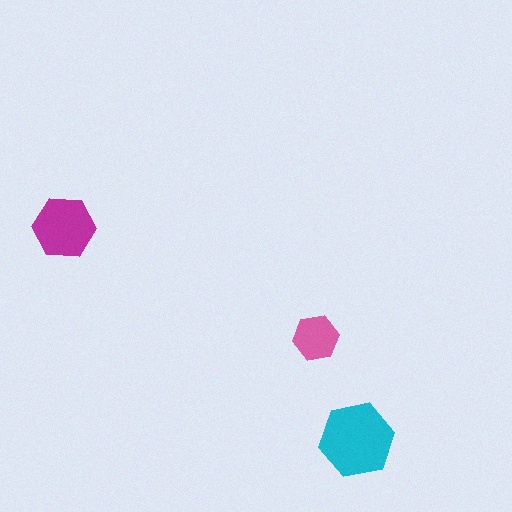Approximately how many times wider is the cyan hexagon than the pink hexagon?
About 1.5 times wider.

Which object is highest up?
The magenta hexagon is topmost.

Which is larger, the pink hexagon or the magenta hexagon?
The magenta one.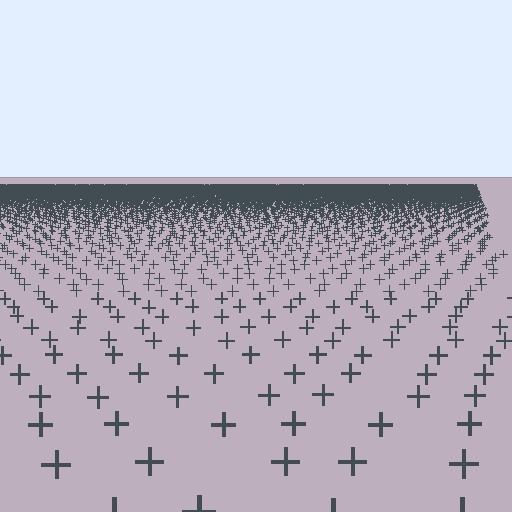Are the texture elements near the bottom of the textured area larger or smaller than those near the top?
Larger. Near the bottom, elements are closer to the viewer and appear at a bigger on-screen size.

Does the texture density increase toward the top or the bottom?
Density increases toward the top.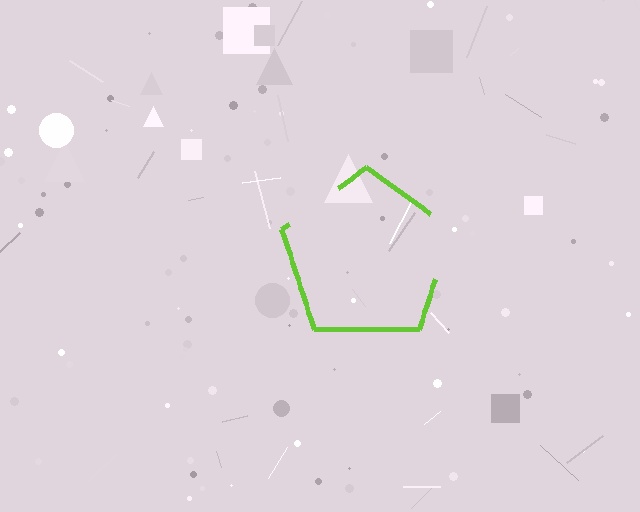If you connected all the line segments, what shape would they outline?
They would outline a pentagon.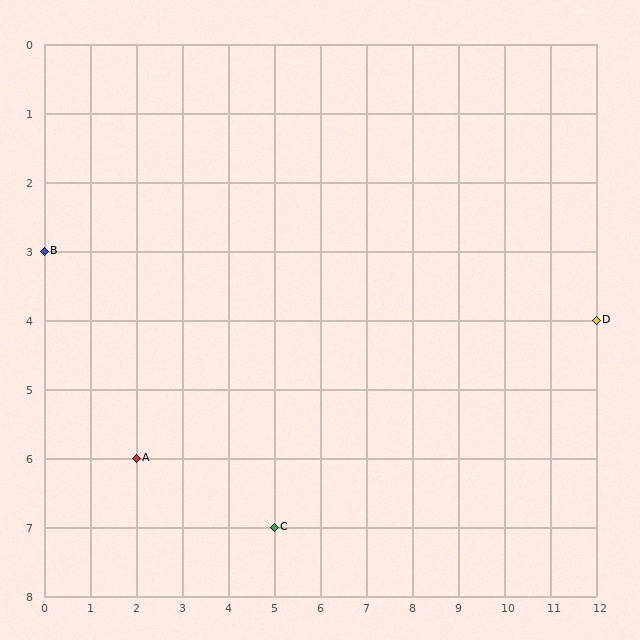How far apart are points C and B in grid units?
Points C and B are 5 columns and 4 rows apart (about 6.4 grid units diagonally).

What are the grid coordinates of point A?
Point A is at grid coordinates (2, 6).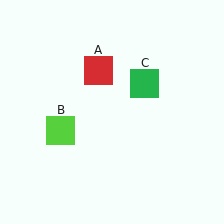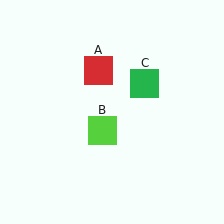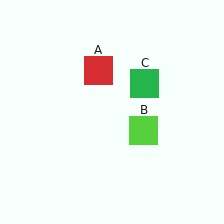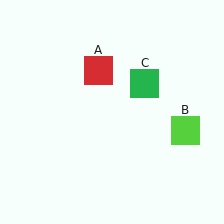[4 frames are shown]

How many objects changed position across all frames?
1 object changed position: lime square (object B).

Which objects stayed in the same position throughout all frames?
Red square (object A) and green square (object C) remained stationary.